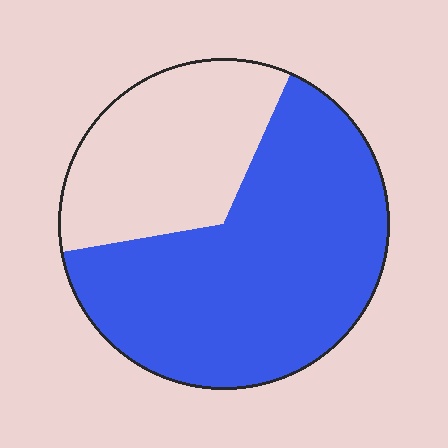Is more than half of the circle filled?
Yes.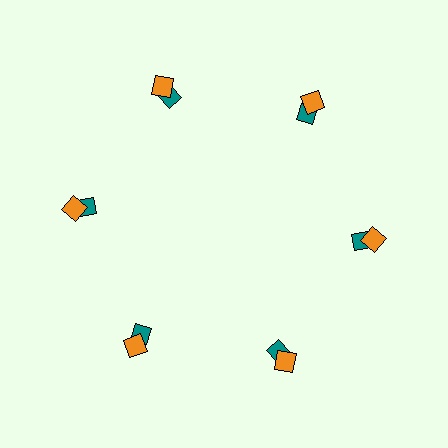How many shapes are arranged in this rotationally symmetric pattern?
There are 12 shapes, arranged in 6 groups of 2.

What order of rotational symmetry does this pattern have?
This pattern has 6-fold rotational symmetry.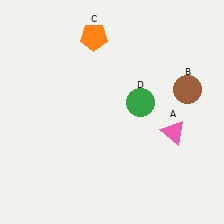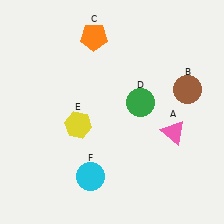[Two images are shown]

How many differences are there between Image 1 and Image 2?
There are 2 differences between the two images.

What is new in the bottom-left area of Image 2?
A yellow hexagon (E) was added in the bottom-left area of Image 2.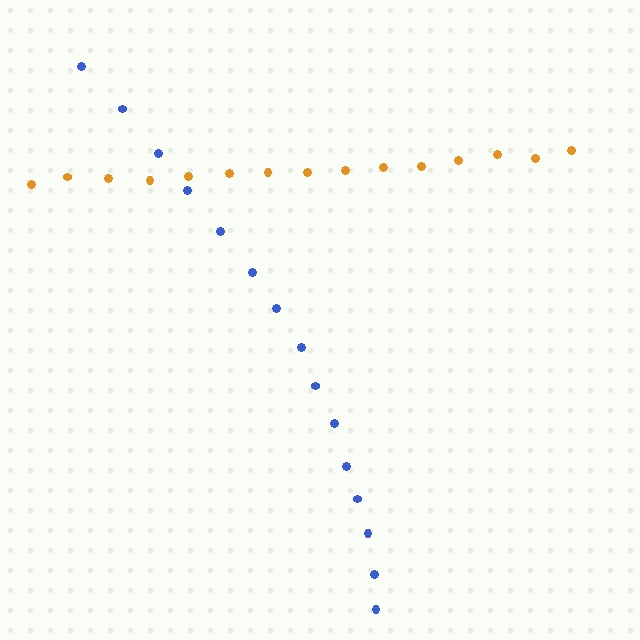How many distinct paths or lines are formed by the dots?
There are 2 distinct paths.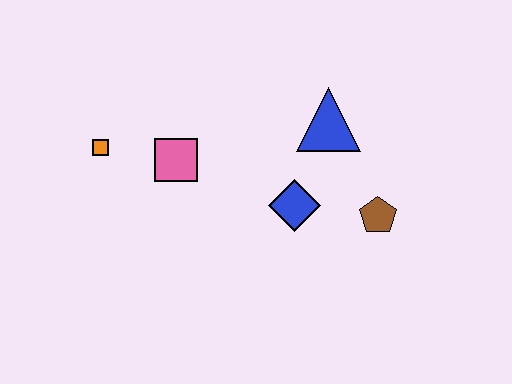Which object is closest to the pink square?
The orange square is closest to the pink square.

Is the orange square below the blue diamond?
No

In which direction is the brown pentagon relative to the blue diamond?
The brown pentagon is to the right of the blue diamond.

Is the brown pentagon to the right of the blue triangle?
Yes